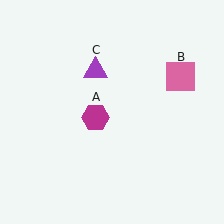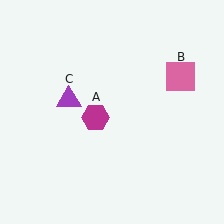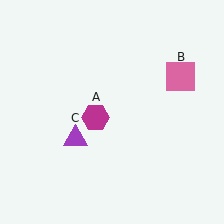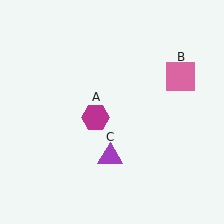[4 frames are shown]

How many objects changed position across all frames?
1 object changed position: purple triangle (object C).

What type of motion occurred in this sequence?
The purple triangle (object C) rotated counterclockwise around the center of the scene.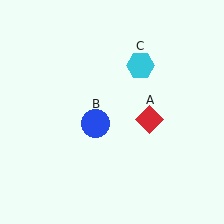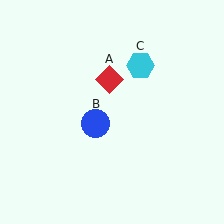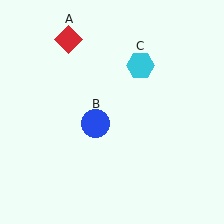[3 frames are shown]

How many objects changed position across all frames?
1 object changed position: red diamond (object A).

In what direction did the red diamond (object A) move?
The red diamond (object A) moved up and to the left.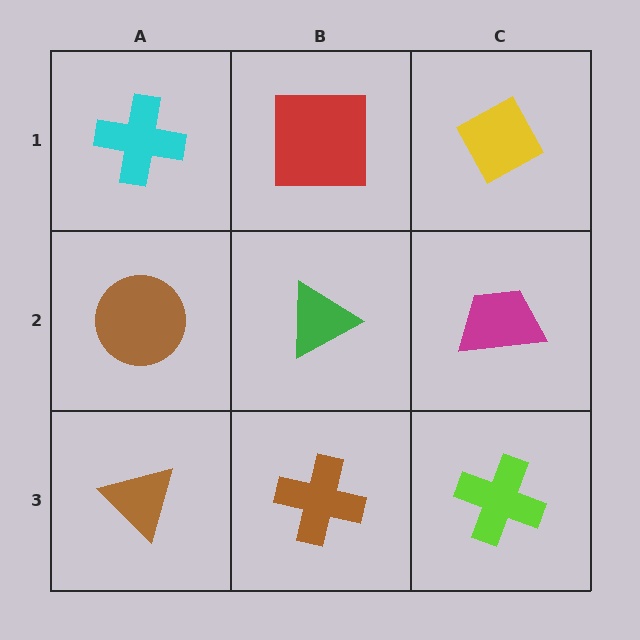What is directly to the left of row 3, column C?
A brown cross.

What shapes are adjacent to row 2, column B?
A red square (row 1, column B), a brown cross (row 3, column B), a brown circle (row 2, column A), a magenta trapezoid (row 2, column C).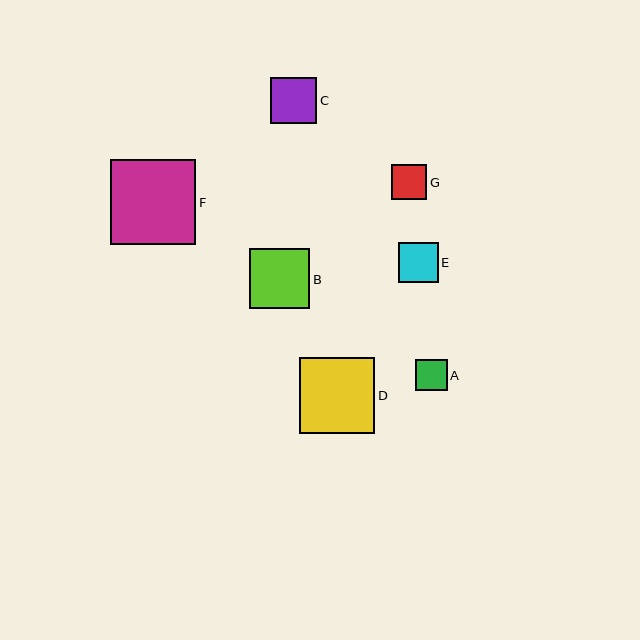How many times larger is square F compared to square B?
Square F is approximately 1.4 times the size of square B.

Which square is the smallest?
Square A is the smallest with a size of approximately 32 pixels.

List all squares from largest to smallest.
From largest to smallest: F, D, B, C, E, G, A.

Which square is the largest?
Square F is the largest with a size of approximately 85 pixels.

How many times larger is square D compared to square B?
Square D is approximately 1.3 times the size of square B.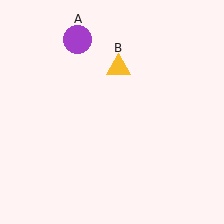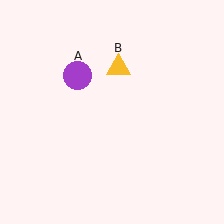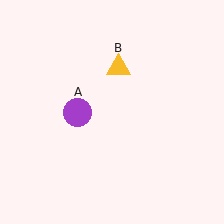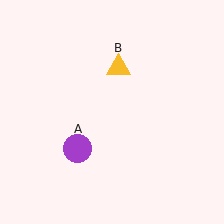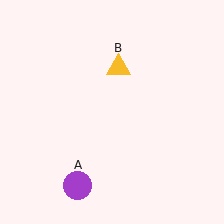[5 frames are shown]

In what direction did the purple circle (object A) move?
The purple circle (object A) moved down.